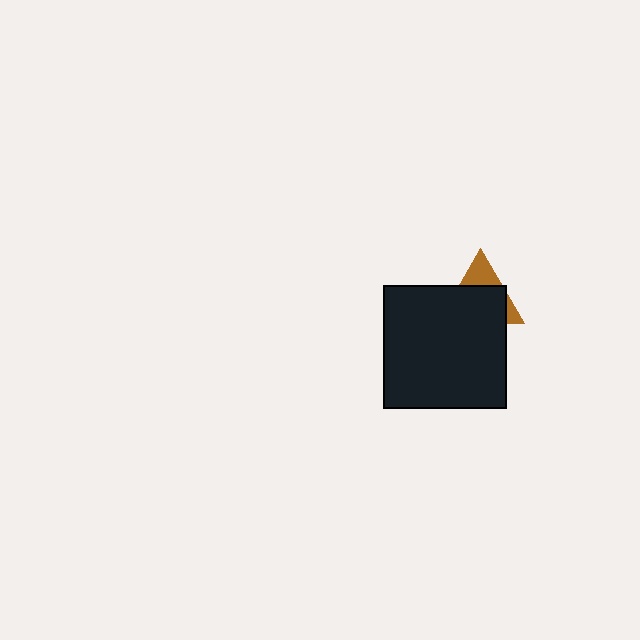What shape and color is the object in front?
The object in front is a black square.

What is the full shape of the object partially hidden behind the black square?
The partially hidden object is a brown triangle.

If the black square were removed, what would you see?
You would see the complete brown triangle.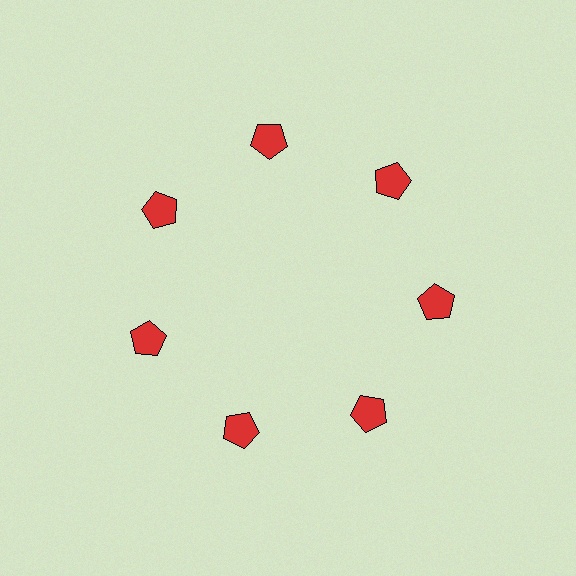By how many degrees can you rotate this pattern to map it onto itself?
The pattern maps onto itself every 51 degrees of rotation.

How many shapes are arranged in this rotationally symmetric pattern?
There are 7 shapes, arranged in 7 groups of 1.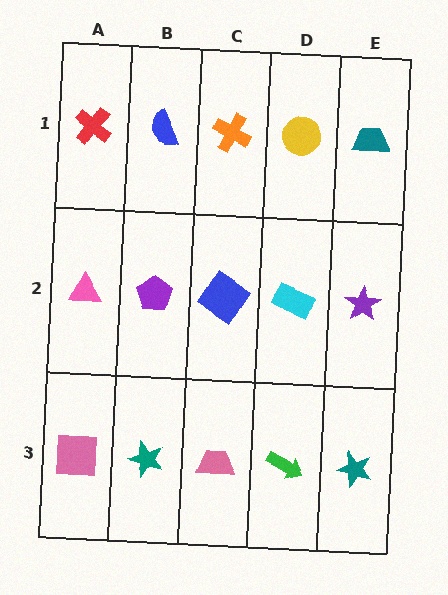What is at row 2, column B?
A purple pentagon.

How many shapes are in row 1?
5 shapes.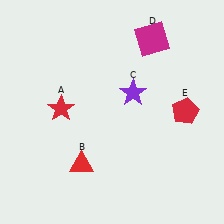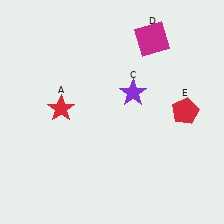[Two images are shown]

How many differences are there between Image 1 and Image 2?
There is 1 difference between the two images.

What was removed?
The red triangle (B) was removed in Image 2.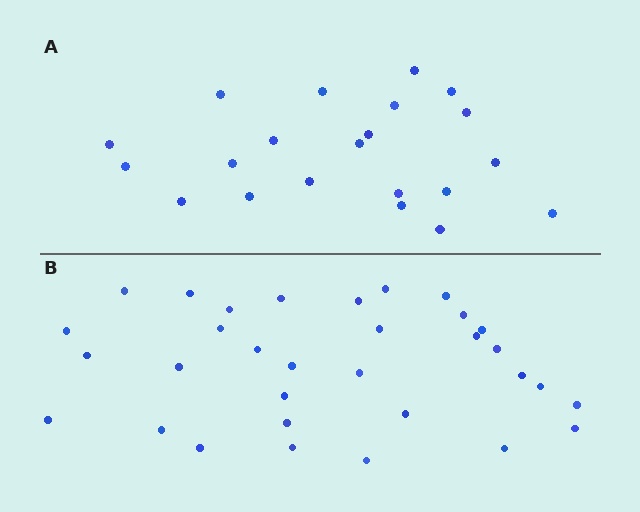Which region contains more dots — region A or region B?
Region B (the bottom region) has more dots.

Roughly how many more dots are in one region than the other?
Region B has roughly 12 or so more dots than region A.